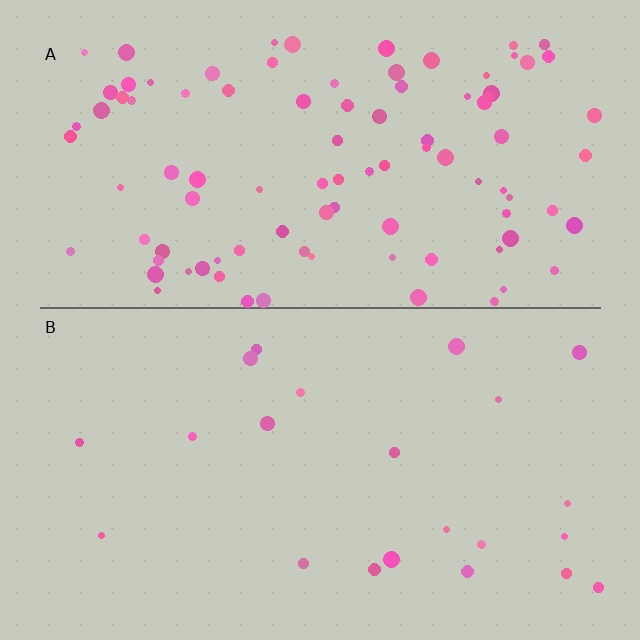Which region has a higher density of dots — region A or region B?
A (the top).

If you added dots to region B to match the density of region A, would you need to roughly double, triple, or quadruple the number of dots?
Approximately quadruple.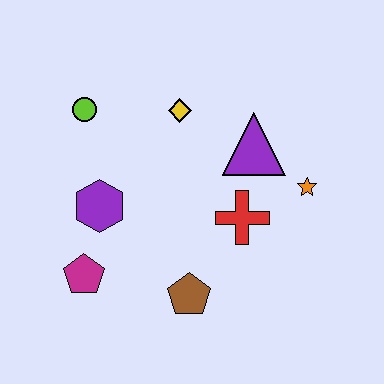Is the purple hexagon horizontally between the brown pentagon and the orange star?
No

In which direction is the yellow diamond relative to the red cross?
The yellow diamond is above the red cross.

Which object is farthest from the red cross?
The lime circle is farthest from the red cross.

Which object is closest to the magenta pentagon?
The purple hexagon is closest to the magenta pentagon.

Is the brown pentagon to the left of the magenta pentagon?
No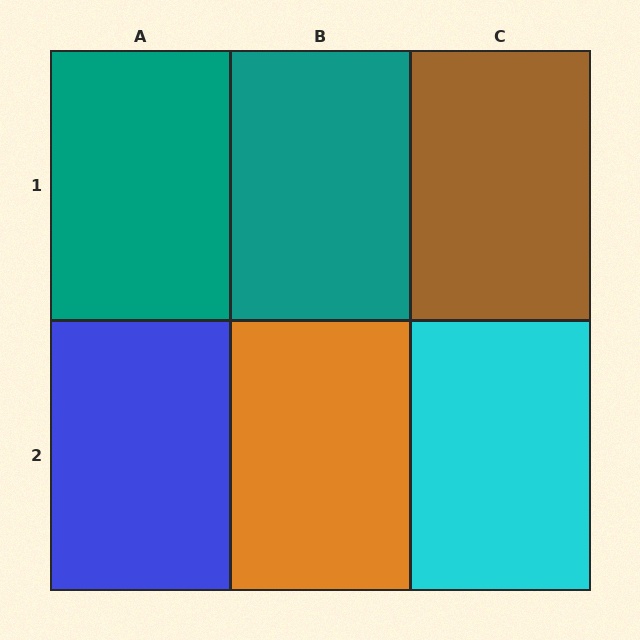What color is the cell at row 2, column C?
Cyan.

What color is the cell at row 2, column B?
Orange.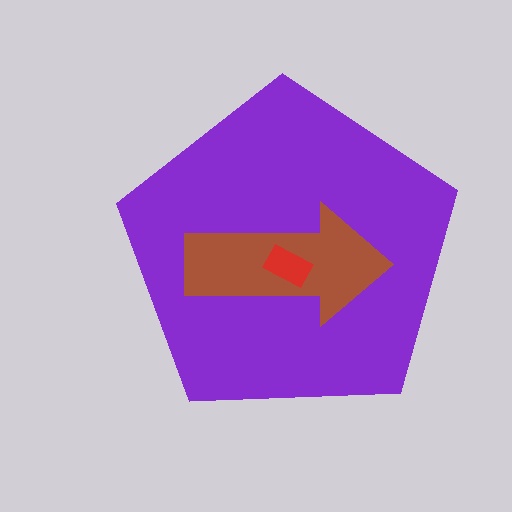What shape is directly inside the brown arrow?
The red rectangle.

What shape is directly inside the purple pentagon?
The brown arrow.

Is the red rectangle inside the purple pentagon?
Yes.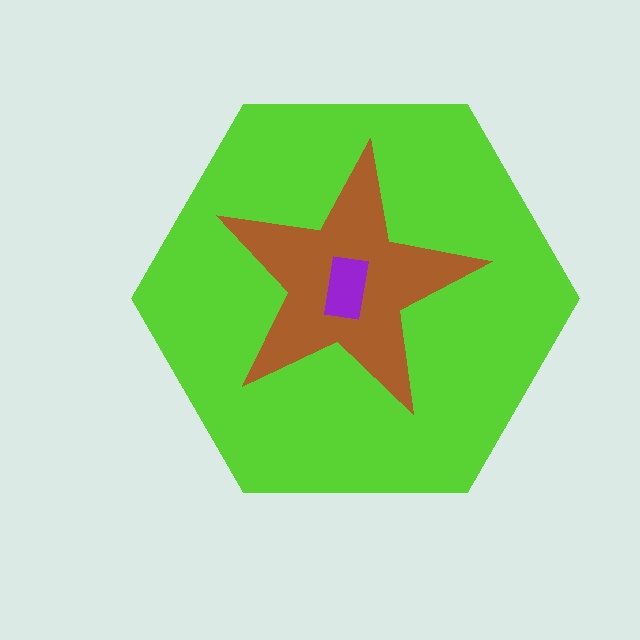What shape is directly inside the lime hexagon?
The brown star.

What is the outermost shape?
The lime hexagon.